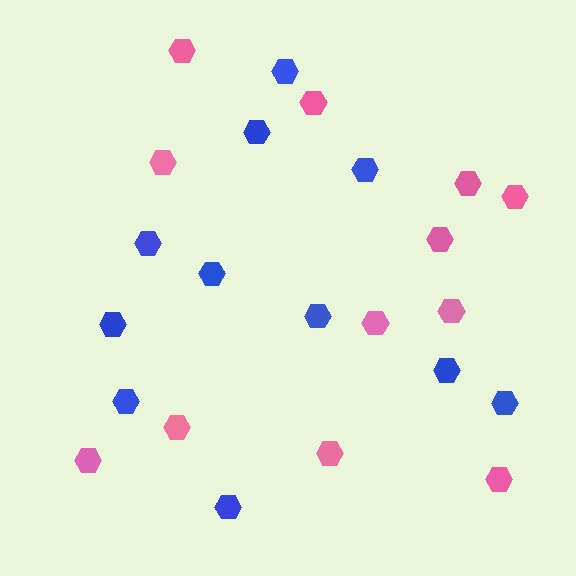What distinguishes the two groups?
There are 2 groups: one group of pink hexagons (12) and one group of blue hexagons (11).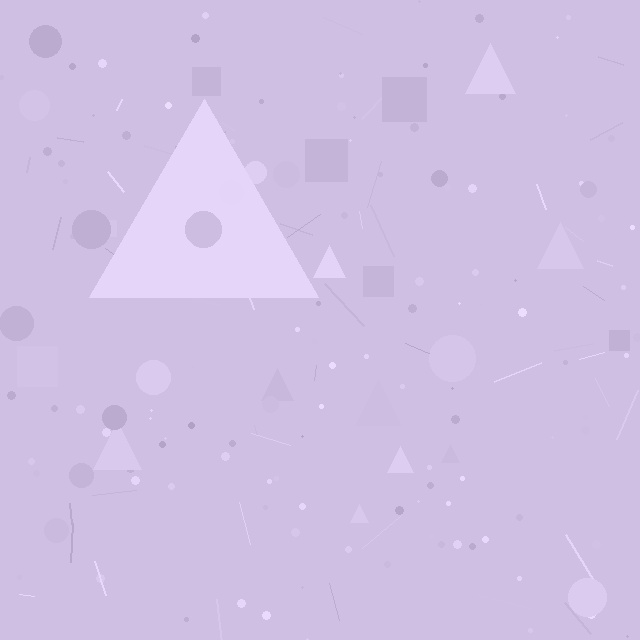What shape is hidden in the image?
A triangle is hidden in the image.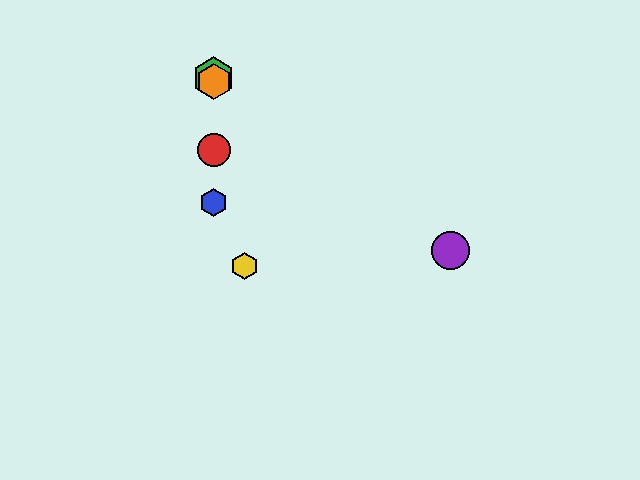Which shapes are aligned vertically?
The red circle, the blue hexagon, the green hexagon, the orange hexagon are aligned vertically.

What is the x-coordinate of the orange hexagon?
The orange hexagon is at x≈214.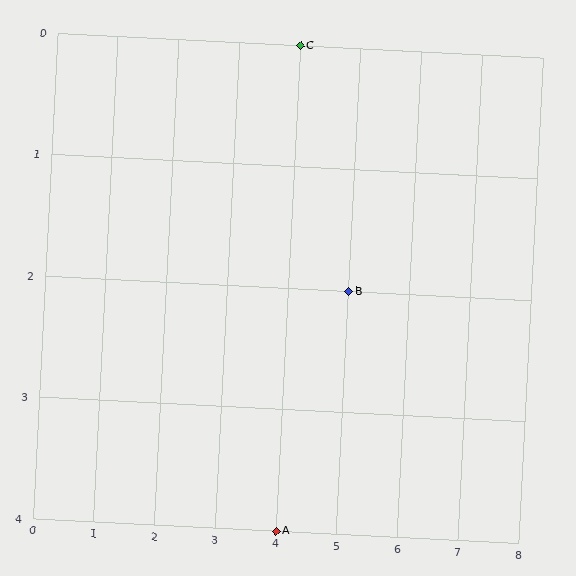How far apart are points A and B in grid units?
Points A and B are 1 column and 2 rows apart (about 2.2 grid units diagonally).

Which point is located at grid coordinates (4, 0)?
Point C is at (4, 0).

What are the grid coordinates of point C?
Point C is at grid coordinates (4, 0).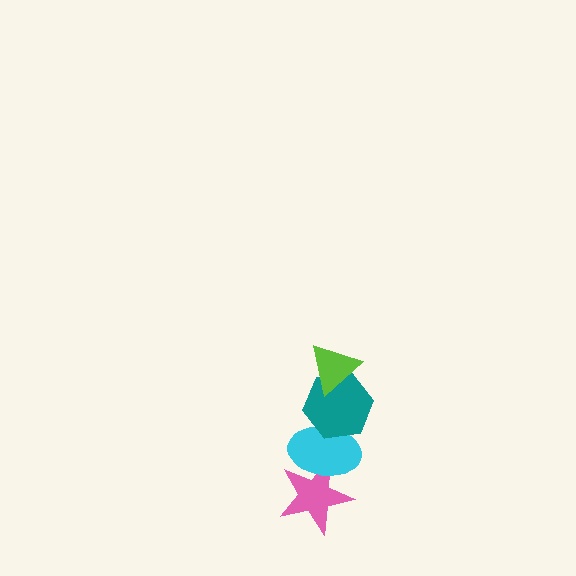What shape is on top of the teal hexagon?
The lime triangle is on top of the teal hexagon.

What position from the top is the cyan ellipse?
The cyan ellipse is 3rd from the top.